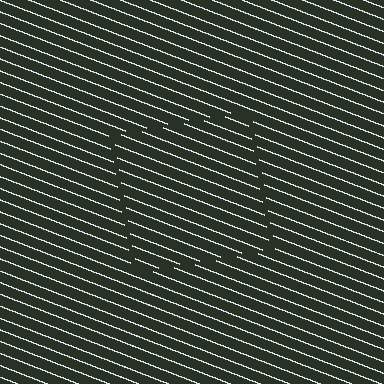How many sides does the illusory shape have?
4 sides — the line-ends trace a square.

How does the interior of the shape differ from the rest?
The interior of the shape contains the same grating, shifted by half a period — the contour is defined by the phase discontinuity where line-ends from the inner and outer gratings abut.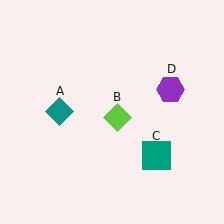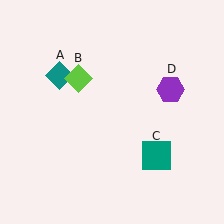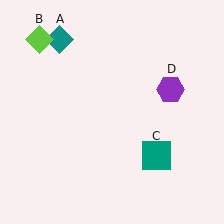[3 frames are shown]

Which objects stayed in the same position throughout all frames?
Teal square (object C) and purple hexagon (object D) remained stationary.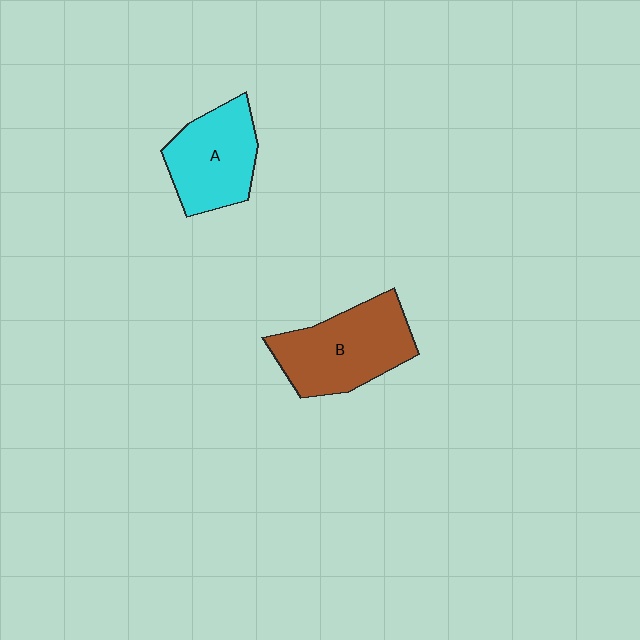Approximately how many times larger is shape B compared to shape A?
Approximately 1.2 times.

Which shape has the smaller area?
Shape A (cyan).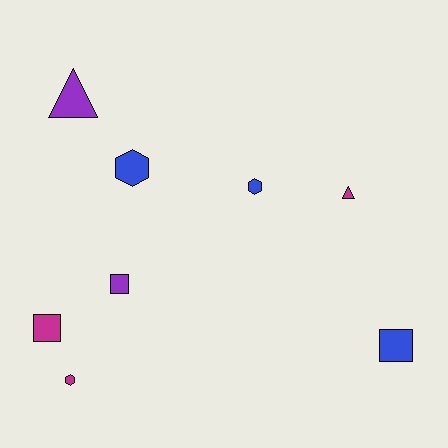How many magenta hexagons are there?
There is 1 magenta hexagon.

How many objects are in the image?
There are 8 objects.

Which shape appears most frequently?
Square, with 3 objects.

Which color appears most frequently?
Blue, with 3 objects.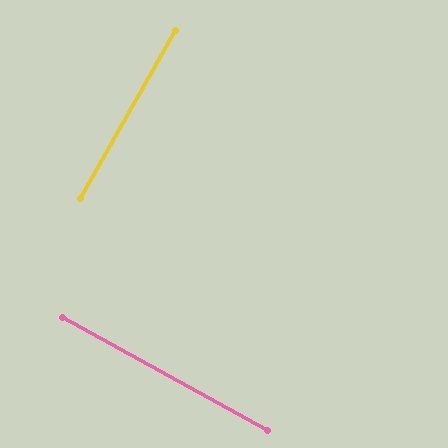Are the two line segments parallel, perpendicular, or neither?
Perpendicular — they meet at approximately 89°.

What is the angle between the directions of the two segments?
Approximately 89 degrees.